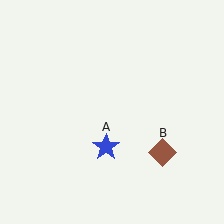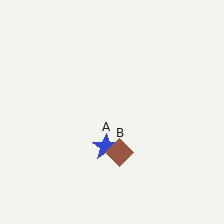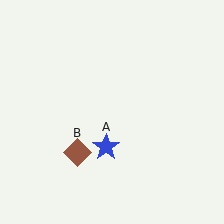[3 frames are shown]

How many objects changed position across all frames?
1 object changed position: brown diamond (object B).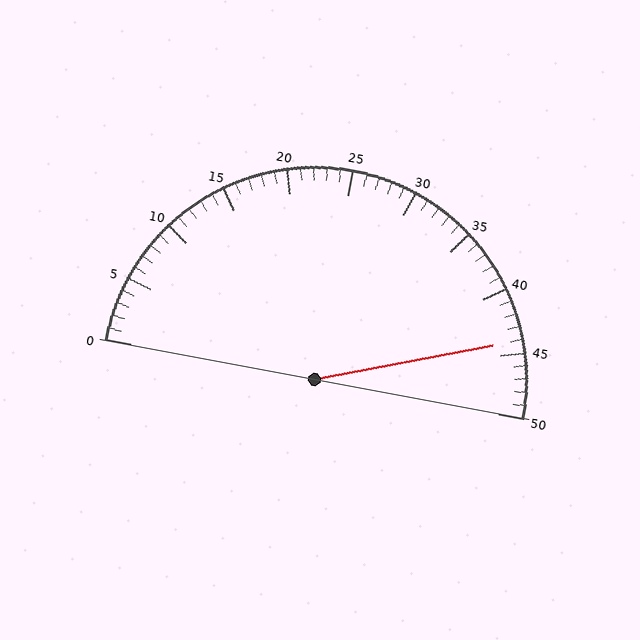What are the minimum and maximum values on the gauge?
The gauge ranges from 0 to 50.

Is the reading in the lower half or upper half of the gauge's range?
The reading is in the upper half of the range (0 to 50).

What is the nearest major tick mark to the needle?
The nearest major tick mark is 45.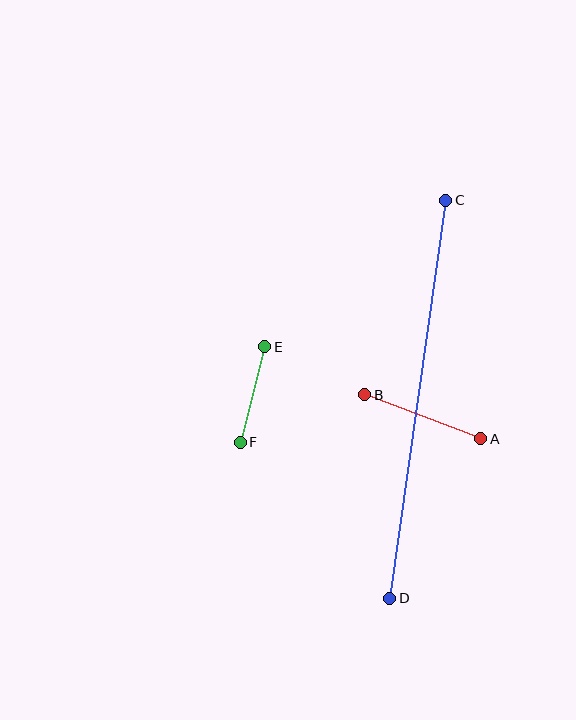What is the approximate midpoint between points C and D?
The midpoint is at approximately (418, 399) pixels.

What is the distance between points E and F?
The distance is approximately 99 pixels.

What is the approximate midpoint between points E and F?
The midpoint is at approximately (252, 395) pixels.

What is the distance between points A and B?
The distance is approximately 124 pixels.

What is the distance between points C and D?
The distance is approximately 402 pixels.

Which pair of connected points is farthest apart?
Points C and D are farthest apart.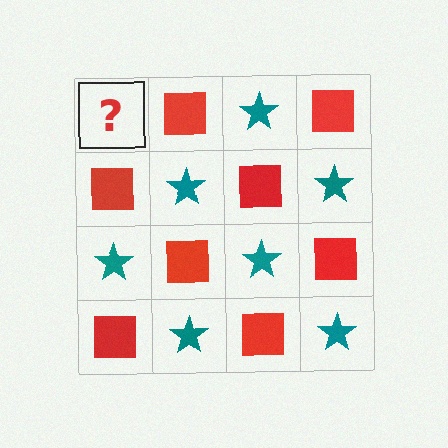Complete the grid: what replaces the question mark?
The question mark should be replaced with a teal star.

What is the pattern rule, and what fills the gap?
The rule is that it alternates teal star and red square in a checkerboard pattern. The gap should be filled with a teal star.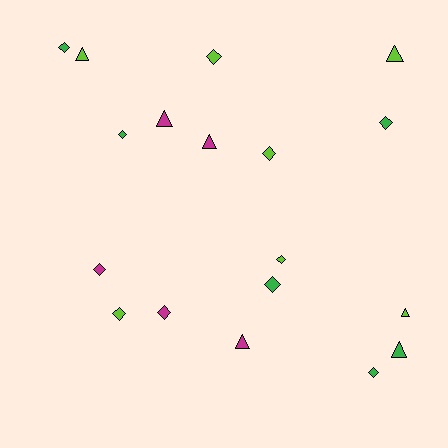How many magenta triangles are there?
There are 3 magenta triangles.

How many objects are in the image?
There are 18 objects.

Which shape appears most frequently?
Diamond, with 11 objects.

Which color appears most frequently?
Lime, with 7 objects.